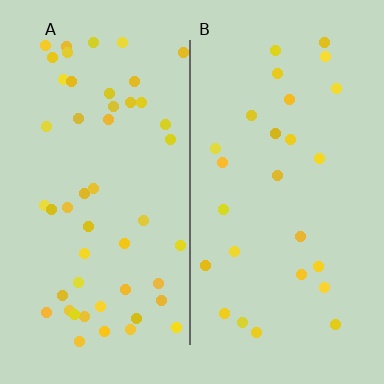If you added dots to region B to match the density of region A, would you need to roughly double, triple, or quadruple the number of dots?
Approximately double.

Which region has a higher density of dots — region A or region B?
A (the left).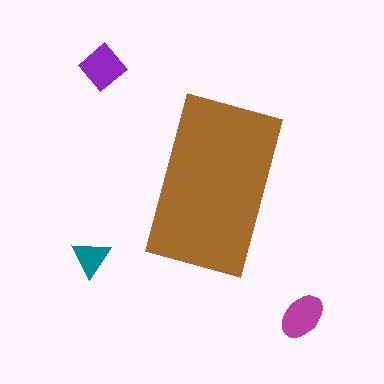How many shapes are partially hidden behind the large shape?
0 shapes are partially hidden.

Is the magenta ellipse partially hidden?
No, the magenta ellipse is fully visible.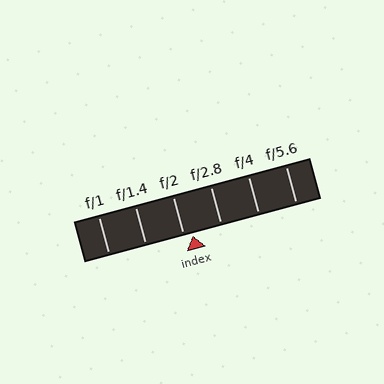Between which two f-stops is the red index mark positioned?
The index mark is between f/2 and f/2.8.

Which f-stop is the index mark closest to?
The index mark is closest to f/2.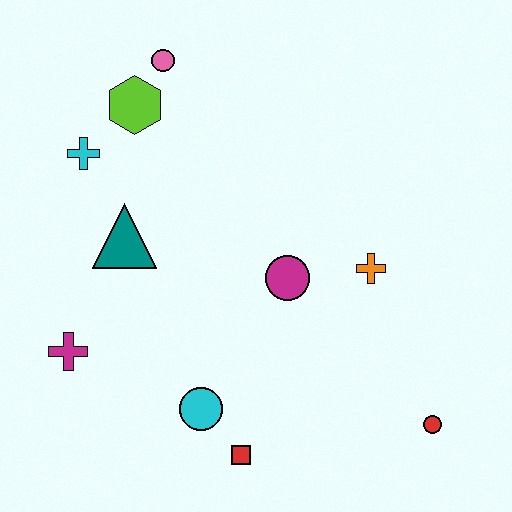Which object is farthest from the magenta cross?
The red circle is farthest from the magenta cross.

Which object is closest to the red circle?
The orange cross is closest to the red circle.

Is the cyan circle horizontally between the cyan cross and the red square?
Yes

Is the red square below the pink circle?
Yes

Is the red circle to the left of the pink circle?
No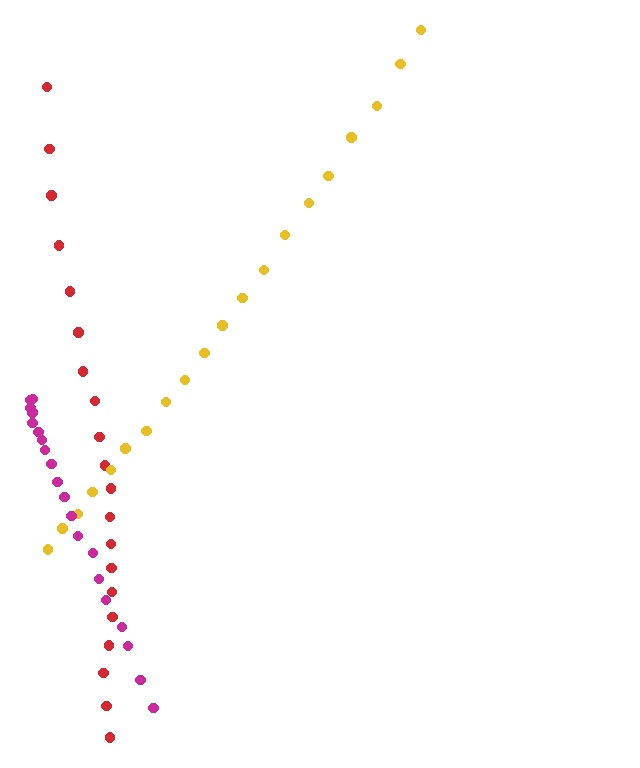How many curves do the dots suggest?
There are 3 distinct paths.